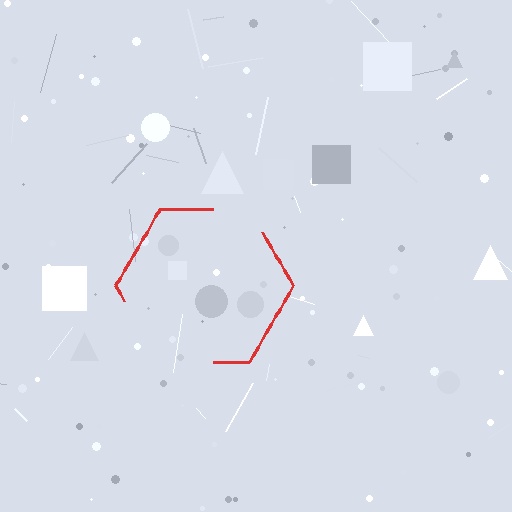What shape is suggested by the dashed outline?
The dashed outline suggests a hexagon.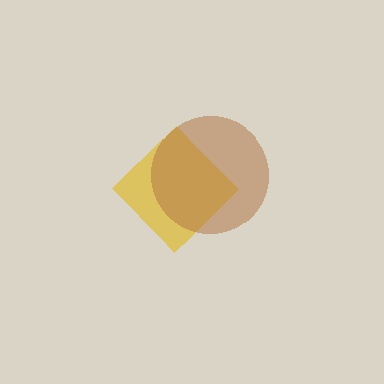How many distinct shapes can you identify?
There are 2 distinct shapes: a yellow diamond, a brown circle.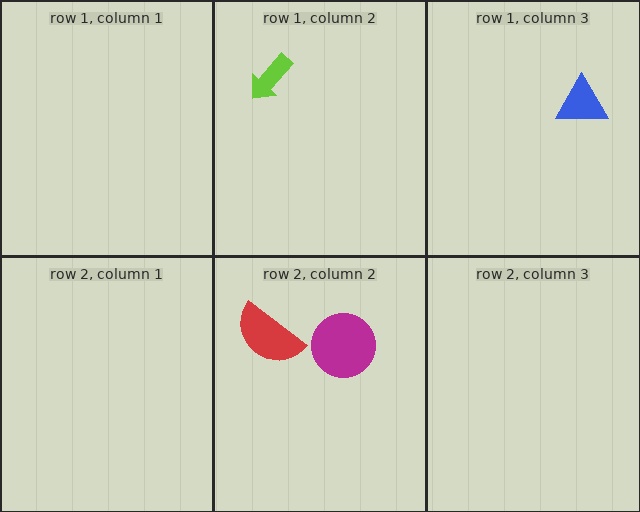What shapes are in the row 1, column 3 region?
The blue triangle.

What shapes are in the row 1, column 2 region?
The lime arrow.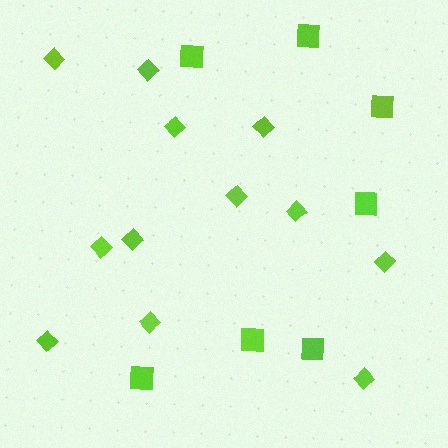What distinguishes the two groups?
There are 2 groups: one group of squares (7) and one group of diamonds (12).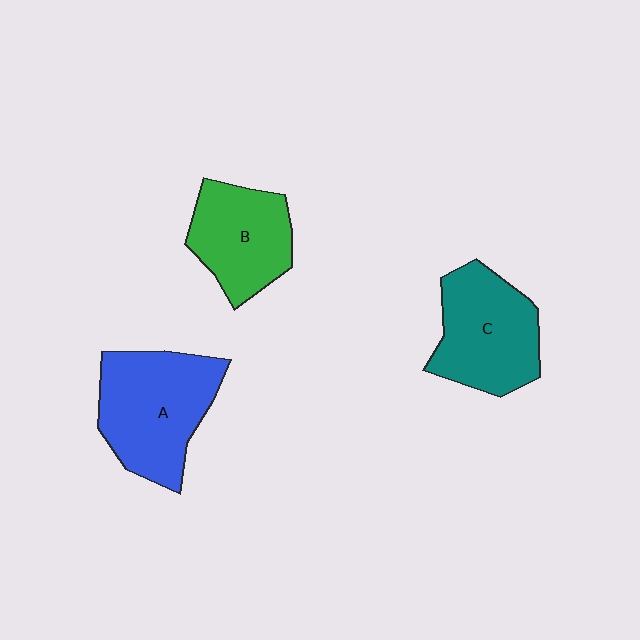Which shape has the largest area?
Shape A (blue).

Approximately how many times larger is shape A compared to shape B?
Approximately 1.3 times.